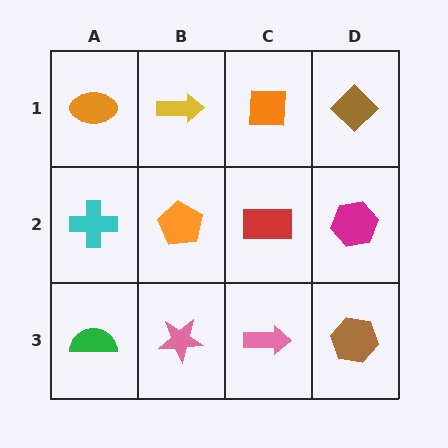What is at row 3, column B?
A pink star.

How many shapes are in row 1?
4 shapes.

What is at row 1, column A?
An orange ellipse.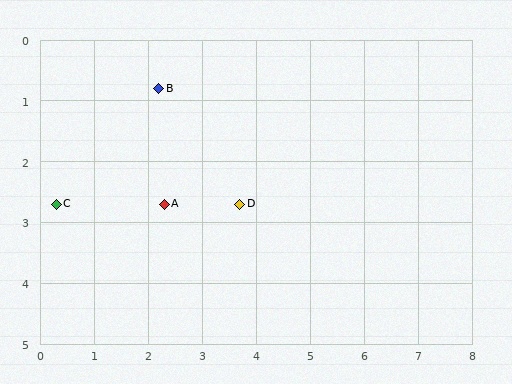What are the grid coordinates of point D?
Point D is at approximately (3.7, 2.7).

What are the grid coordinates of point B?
Point B is at approximately (2.2, 0.8).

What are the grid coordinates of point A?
Point A is at approximately (2.3, 2.7).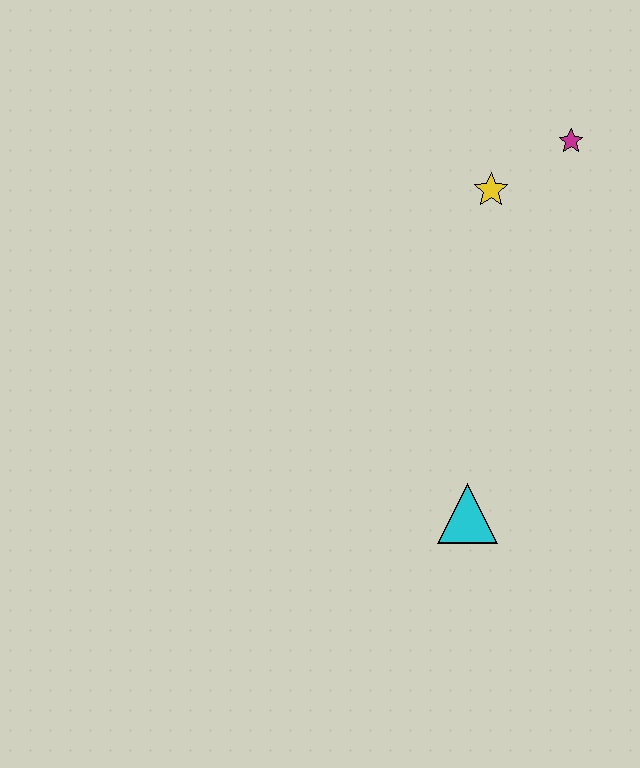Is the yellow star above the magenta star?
No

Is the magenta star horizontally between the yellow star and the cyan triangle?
No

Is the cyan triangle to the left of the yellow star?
Yes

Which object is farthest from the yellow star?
The cyan triangle is farthest from the yellow star.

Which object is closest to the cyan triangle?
The yellow star is closest to the cyan triangle.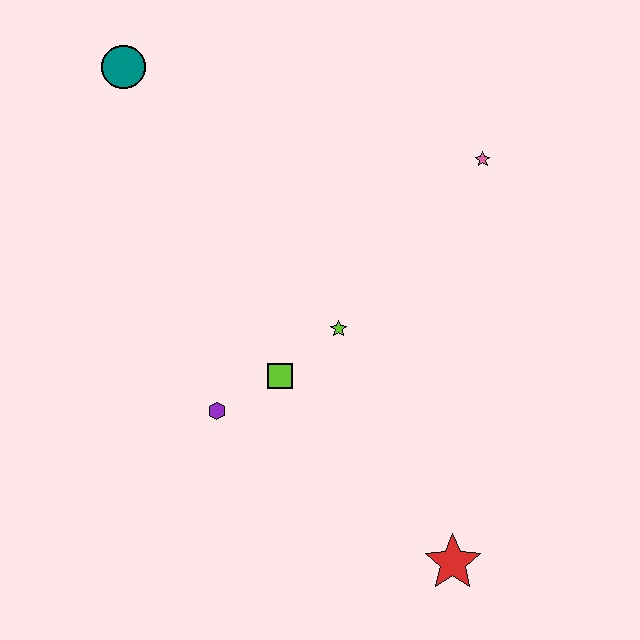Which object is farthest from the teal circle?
The red star is farthest from the teal circle.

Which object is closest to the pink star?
The lime star is closest to the pink star.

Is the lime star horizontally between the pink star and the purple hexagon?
Yes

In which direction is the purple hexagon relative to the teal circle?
The purple hexagon is below the teal circle.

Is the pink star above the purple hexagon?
Yes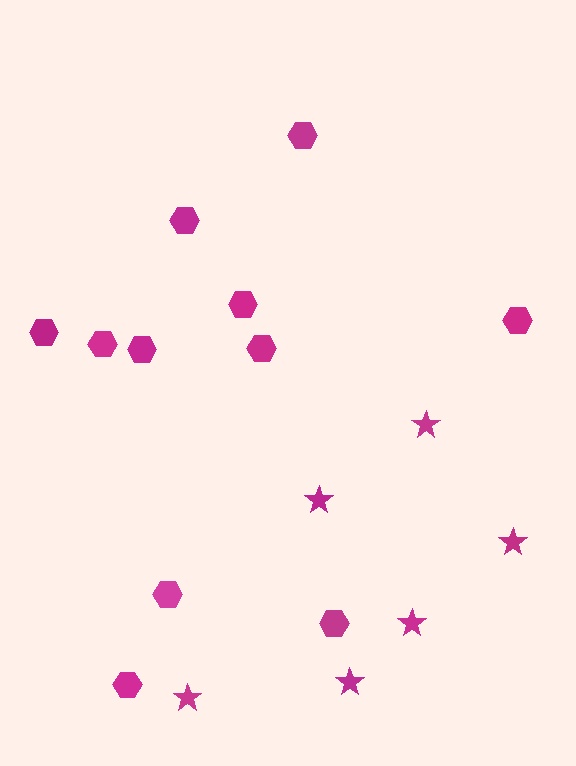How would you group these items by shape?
There are 2 groups: one group of stars (6) and one group of hexagons (11).